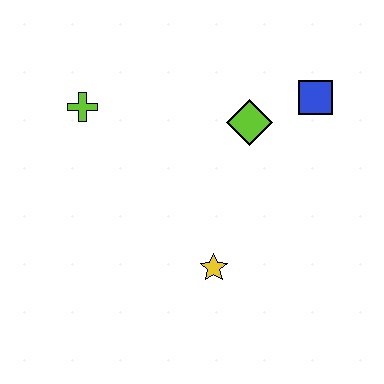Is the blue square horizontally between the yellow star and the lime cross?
No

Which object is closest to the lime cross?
The lime diamond is closest to the lime cross.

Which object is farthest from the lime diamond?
The lime cross is farthest from the lime diamond.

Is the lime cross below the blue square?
Yes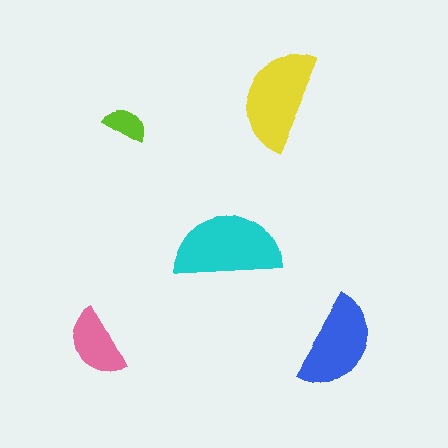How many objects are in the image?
There are 5 objects in the image.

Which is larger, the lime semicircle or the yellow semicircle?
The yellow one.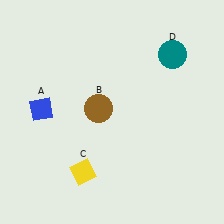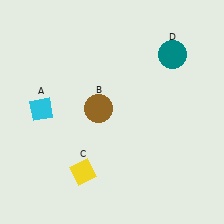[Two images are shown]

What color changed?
The diamond (A) changed from blue in Image 1 to cyan in Image 2.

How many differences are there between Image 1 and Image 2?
There is 1 difference between the two images.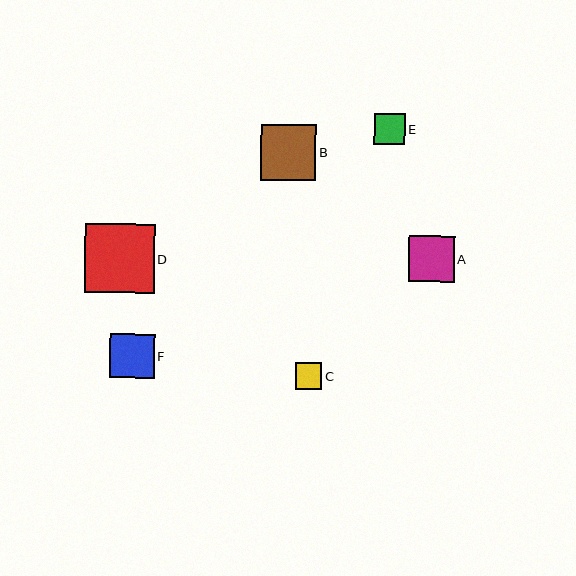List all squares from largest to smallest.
From largest to smallest: D, B, A, F, E, C.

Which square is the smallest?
Square C is the smallest with a size of approximately 27 pixels.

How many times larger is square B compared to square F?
Square B is approximately 1.3 times the size of square F.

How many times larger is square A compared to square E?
Square A is approximately 1.5 times the size of square E.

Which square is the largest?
Square D is the largest with a size of approximately 69 pixels.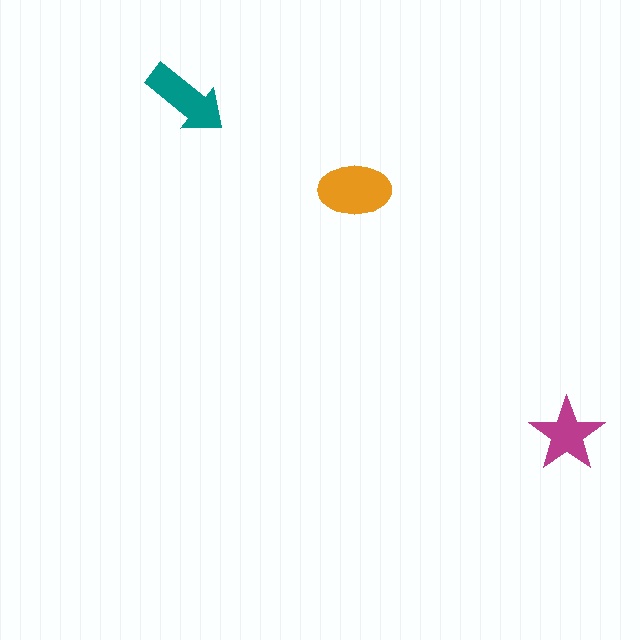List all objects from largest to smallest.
The orange ellipse, the teal arrow, the magenta star.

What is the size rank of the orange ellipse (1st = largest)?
1st.